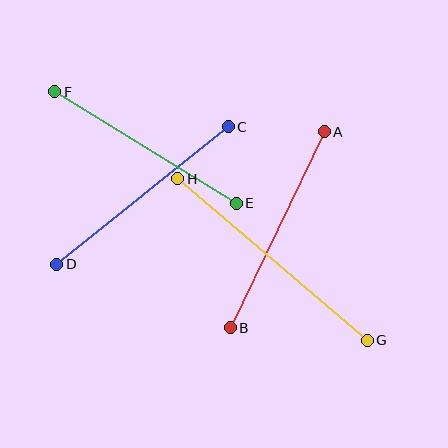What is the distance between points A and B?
The distance is approximately 217 pixels.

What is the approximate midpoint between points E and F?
The midpoint is at approximately (145, 147) pixels.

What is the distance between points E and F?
The distance is approximately 213 pixels.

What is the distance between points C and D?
The distance is approximately 220 pixels.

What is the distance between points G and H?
The distance is approximately 249 pixels.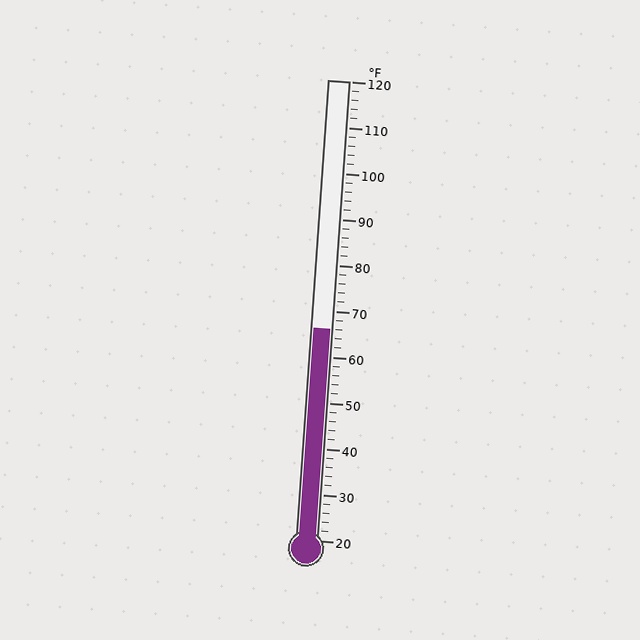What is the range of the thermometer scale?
The thermometer scale ranges from 20°F to 120°F.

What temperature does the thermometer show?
The thermometer shows approximately 66°F.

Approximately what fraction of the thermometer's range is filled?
The thermometer is filled to approximately 45% of its range.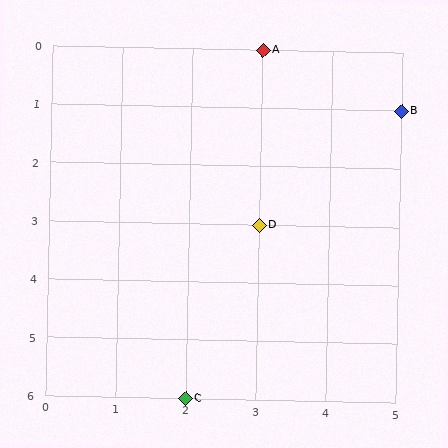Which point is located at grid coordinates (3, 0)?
Point A is at (3, 0).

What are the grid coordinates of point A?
Point A is at grid coordinates (3, 0).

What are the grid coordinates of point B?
Point B is at grid coordinates (5, 1).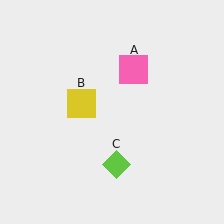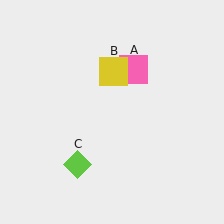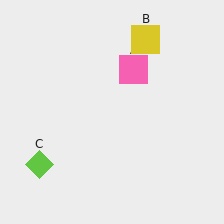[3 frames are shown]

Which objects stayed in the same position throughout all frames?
Pink square (object A) remained stationary.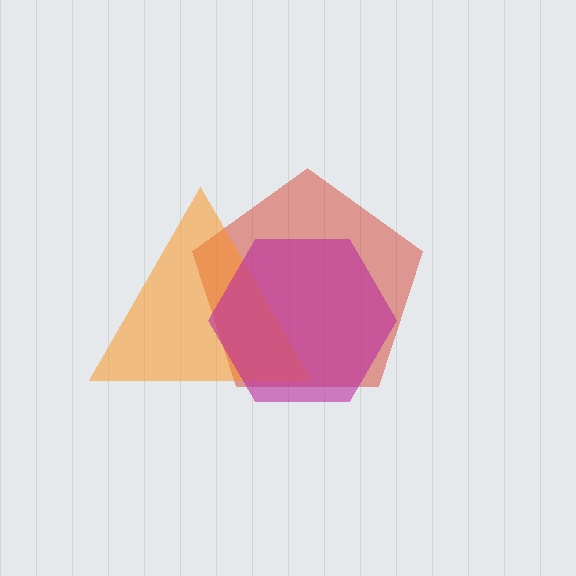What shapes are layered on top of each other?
The layered shapes are: a red pentagon, an orange triangle, a magenta hexagon.